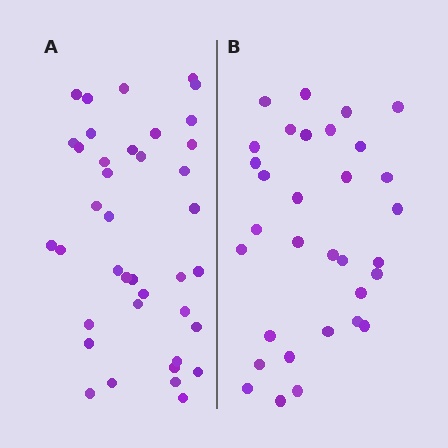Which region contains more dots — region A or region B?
Region A (the left region) has more dots.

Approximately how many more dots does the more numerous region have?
Region A has roughly 8 or so more dots than region B.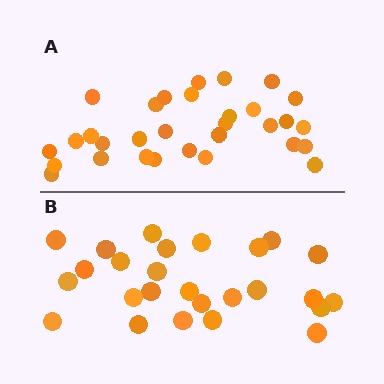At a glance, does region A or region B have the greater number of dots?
Region A (the top region) has more dots.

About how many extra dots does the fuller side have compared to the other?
Region A has about 5 more dots than region B.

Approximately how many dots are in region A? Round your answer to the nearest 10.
About 30 dots. (The exact count is 31, which rounds to 30.)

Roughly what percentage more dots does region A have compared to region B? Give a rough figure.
About 20% more.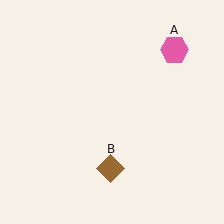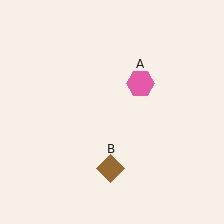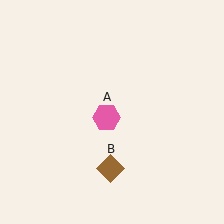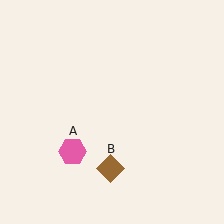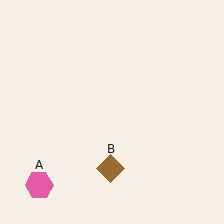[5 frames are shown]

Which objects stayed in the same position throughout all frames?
Brown diamond (object B) remained stationary.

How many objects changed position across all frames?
1 object changed position: pink hexagon (object A).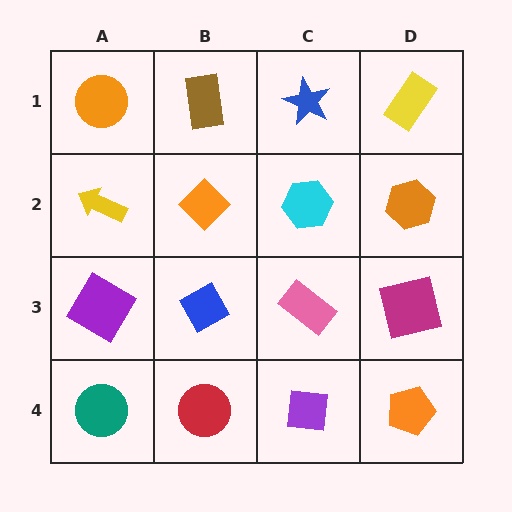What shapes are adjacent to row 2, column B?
A brown rectangle (row 1, column B), a blue diamond (row 3, column B), a yellow arrow (row 2, column A), a cyan hexagon (row 2, column C).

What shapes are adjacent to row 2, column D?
A yellow rectangle (row 1, column D), a magenta square (row 3, column D), a cyan hexagon (row 2, column C).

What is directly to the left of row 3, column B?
A purple diamond.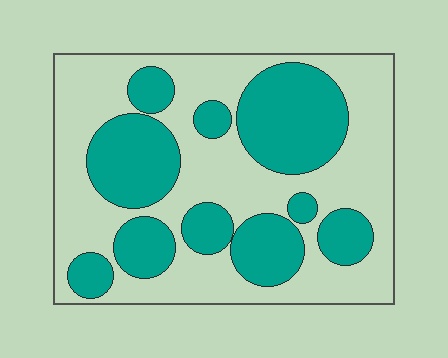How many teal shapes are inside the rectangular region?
10.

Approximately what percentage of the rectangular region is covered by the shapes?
Approximately 40%.